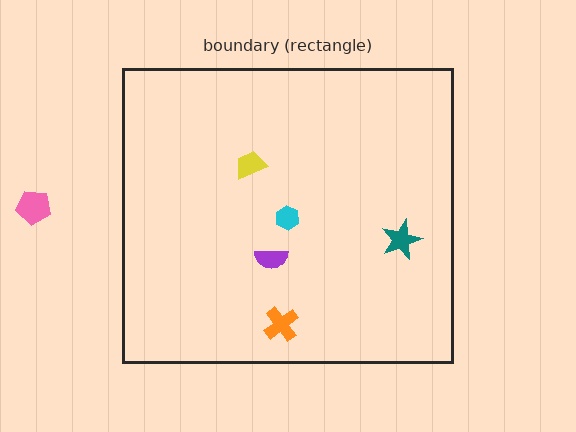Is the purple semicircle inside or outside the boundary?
Inside.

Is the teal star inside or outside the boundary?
Inside.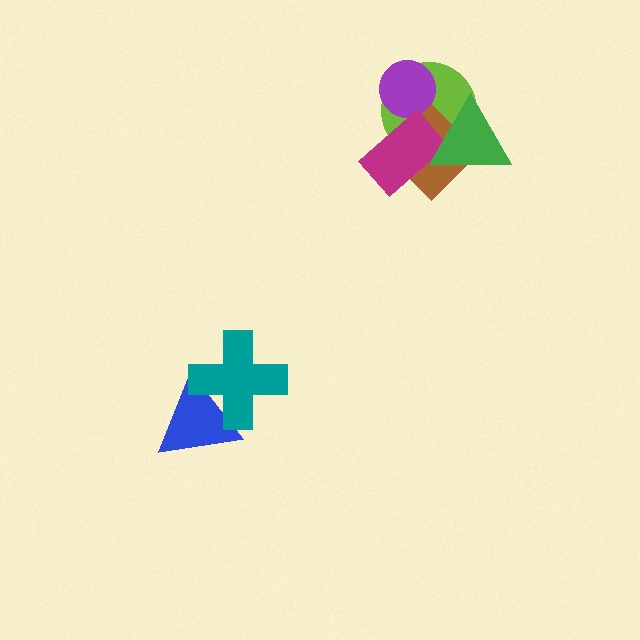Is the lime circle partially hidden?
Yes, it is partially covered by another shape.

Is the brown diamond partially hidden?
Yes, it is partially covered by another shape.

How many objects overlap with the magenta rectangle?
3 objects overlap with the magenta rectangle.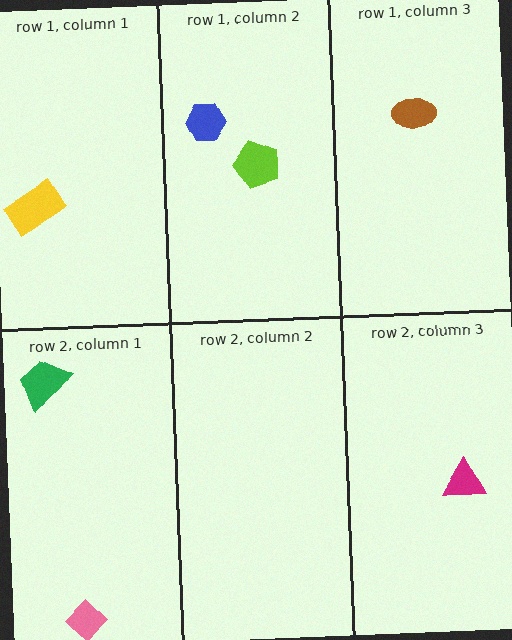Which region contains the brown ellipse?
The row 1, column 3 region.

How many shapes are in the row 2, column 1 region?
2.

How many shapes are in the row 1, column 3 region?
1.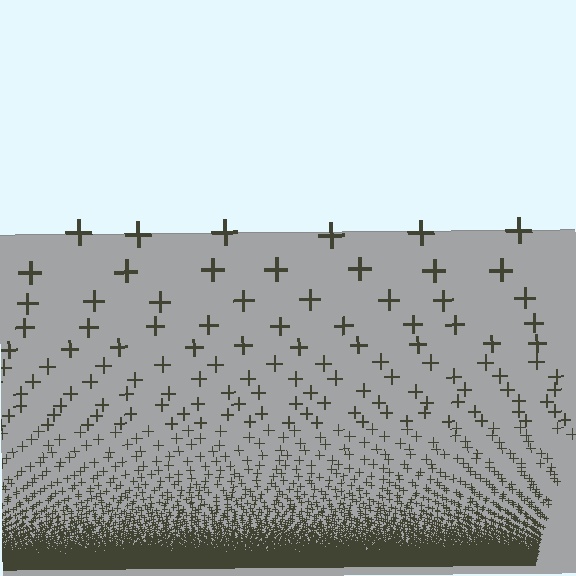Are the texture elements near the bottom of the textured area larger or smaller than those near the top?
Smaller. The gradient is inverted — elements near the bottom are smaller and denser.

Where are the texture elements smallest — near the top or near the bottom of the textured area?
Near the bottom.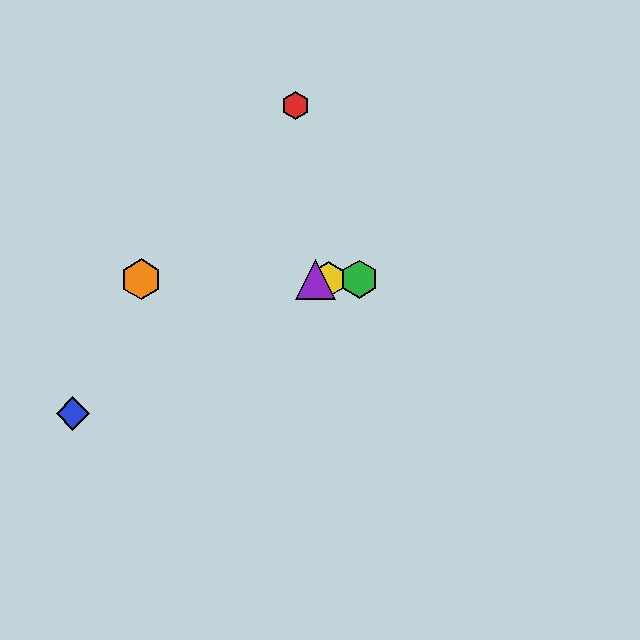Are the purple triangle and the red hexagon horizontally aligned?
No, the purple triangle is at y≈279 and the red hexagon is at y≈106.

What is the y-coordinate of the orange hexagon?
The orange hexagon is at y≈279.